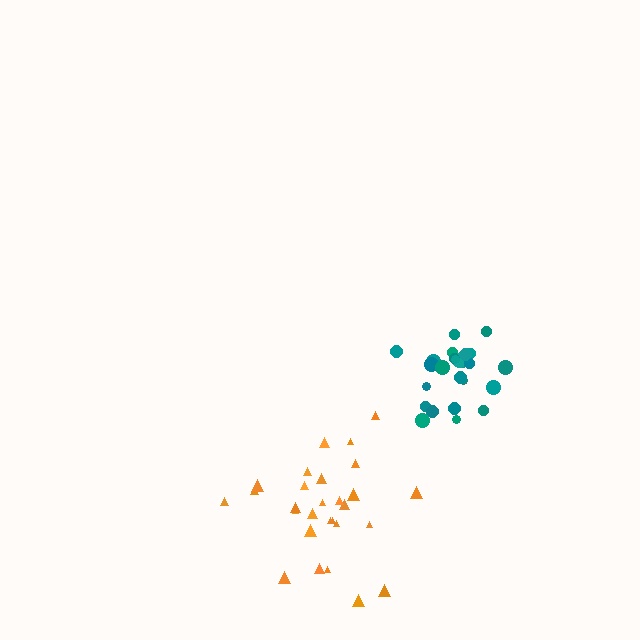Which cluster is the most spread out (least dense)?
Orange.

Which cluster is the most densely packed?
Teal.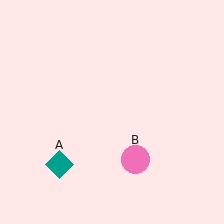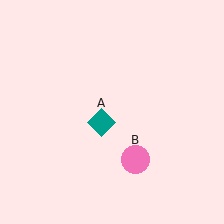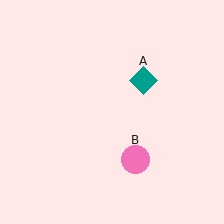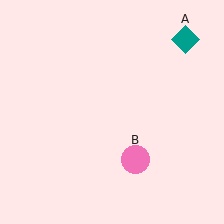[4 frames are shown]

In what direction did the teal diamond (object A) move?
The teal diamond (object A) moved up and to the right.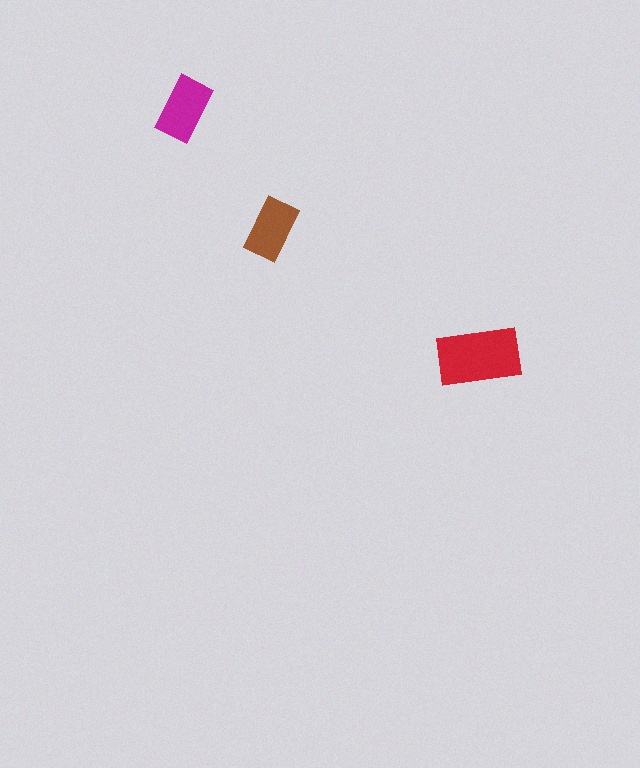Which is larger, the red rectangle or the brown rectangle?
The red one.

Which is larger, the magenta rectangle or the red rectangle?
The red one.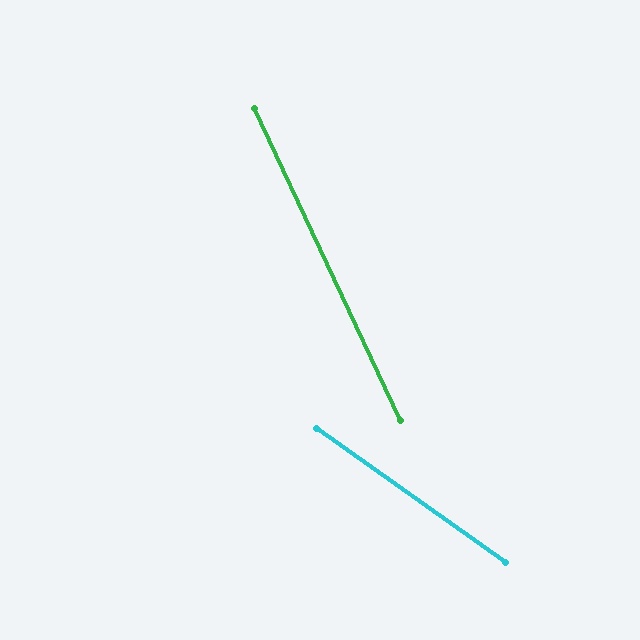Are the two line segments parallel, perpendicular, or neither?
Neither parallel nor perpendicular — they differ by about 30°.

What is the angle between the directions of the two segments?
Approximately 30 degrees.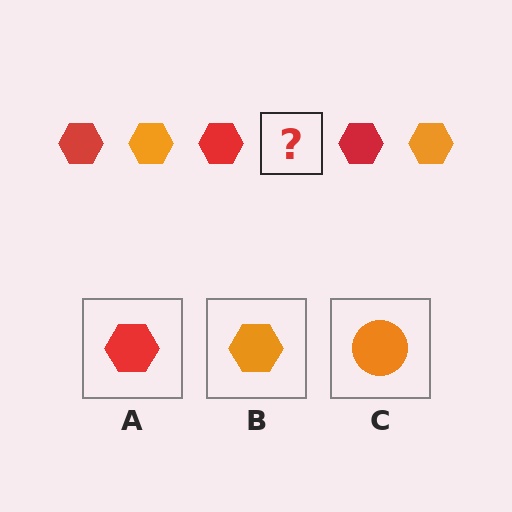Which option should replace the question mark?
Option B.